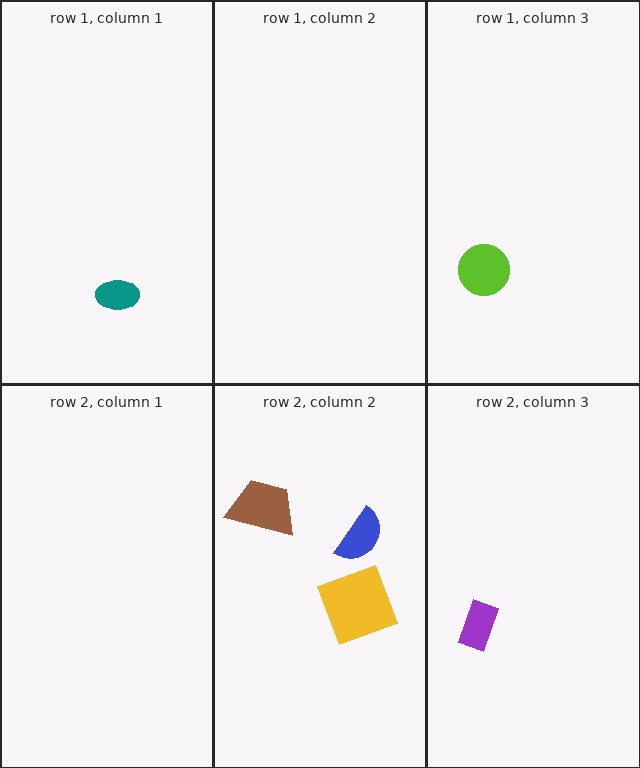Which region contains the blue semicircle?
The row 2, column 2 region.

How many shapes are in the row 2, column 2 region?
3.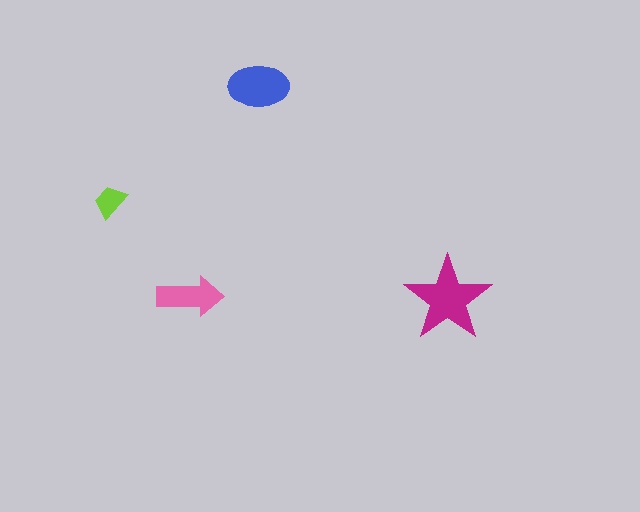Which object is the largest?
The magenta star.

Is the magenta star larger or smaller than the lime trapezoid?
Larger.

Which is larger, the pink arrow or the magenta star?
The magenta star.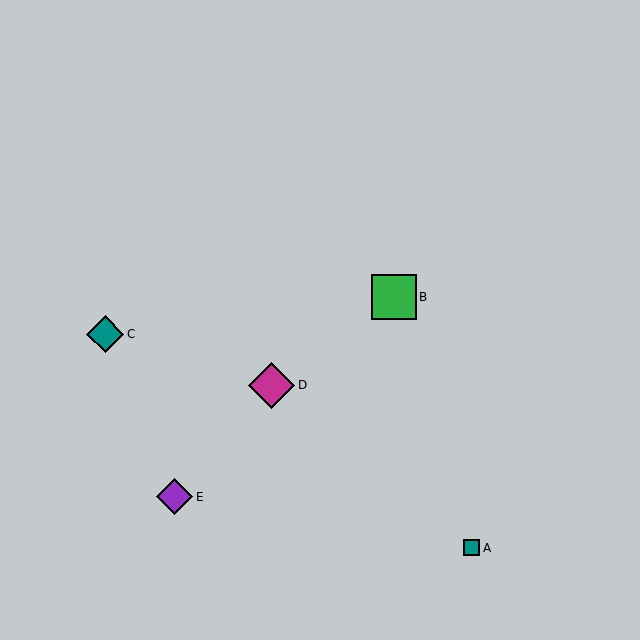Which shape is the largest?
The magenta diamond (labeled D) is the largest.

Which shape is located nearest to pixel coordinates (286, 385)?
The magenta diamond (labeled D) at (271, 385) is nearest to that location.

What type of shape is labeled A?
Shape A is a teal square.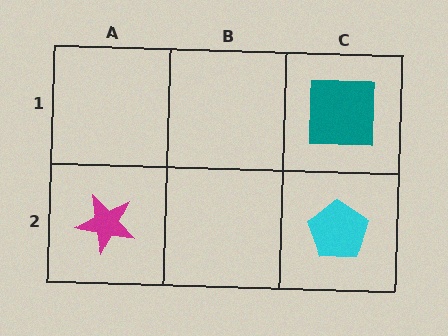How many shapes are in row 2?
2 shapes.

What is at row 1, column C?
A teal square.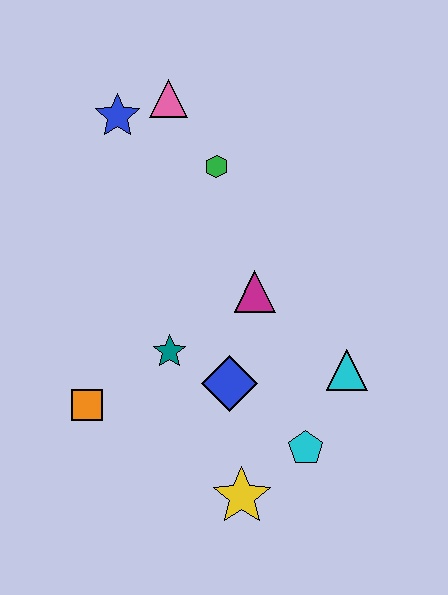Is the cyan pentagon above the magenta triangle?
No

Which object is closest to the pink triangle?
The blue star is closest to the pink triangle.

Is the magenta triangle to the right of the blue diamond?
Yes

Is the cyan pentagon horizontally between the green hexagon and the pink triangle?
No